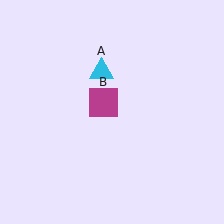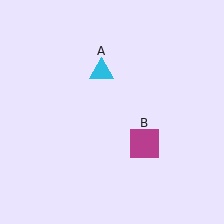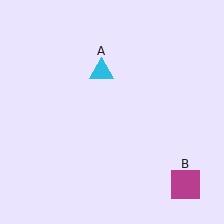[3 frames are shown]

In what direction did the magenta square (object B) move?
The magenta square (object B) moved down and to the right.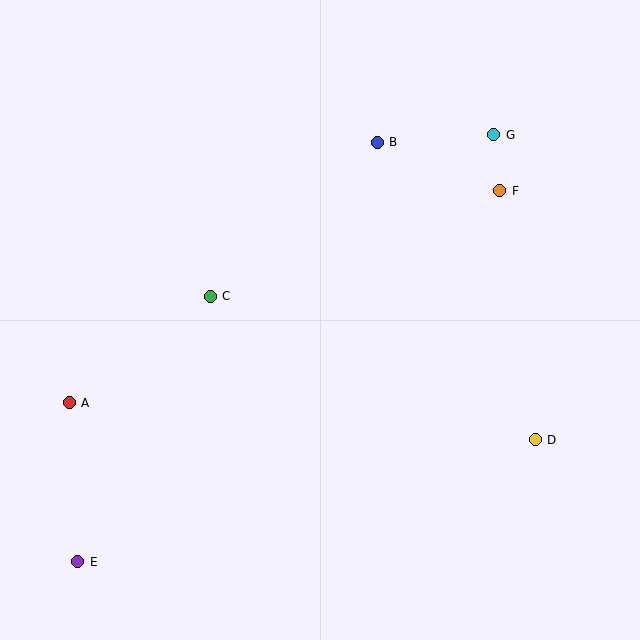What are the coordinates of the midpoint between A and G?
The midpoint between A and G is at (282, 269).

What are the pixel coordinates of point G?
Point G is at (494, 135).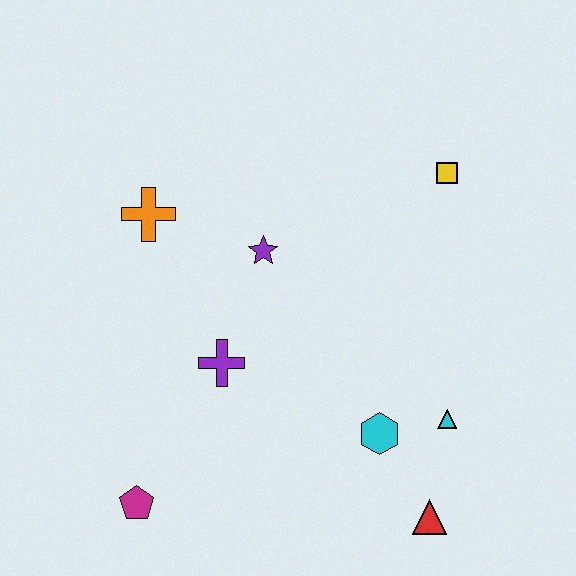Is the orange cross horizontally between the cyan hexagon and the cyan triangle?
No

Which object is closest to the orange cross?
The purple star is closest to the orange cross.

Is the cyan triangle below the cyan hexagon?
No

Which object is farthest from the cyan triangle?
The orange cross is farthest from the cyan triangle.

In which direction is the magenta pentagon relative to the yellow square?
The magenta pentagon is below the yellow square.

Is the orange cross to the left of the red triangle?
Yes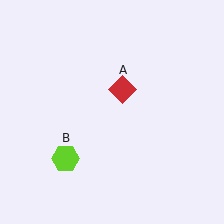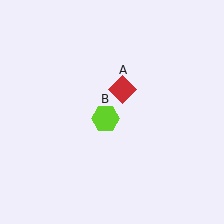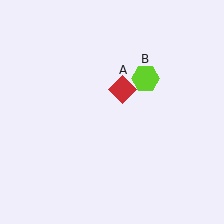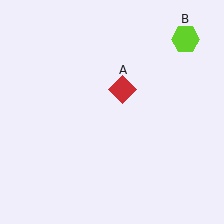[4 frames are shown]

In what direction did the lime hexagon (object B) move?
The lime hexagon (object B) moved up and to the right.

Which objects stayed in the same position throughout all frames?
Red diamond (object A) remained stationary.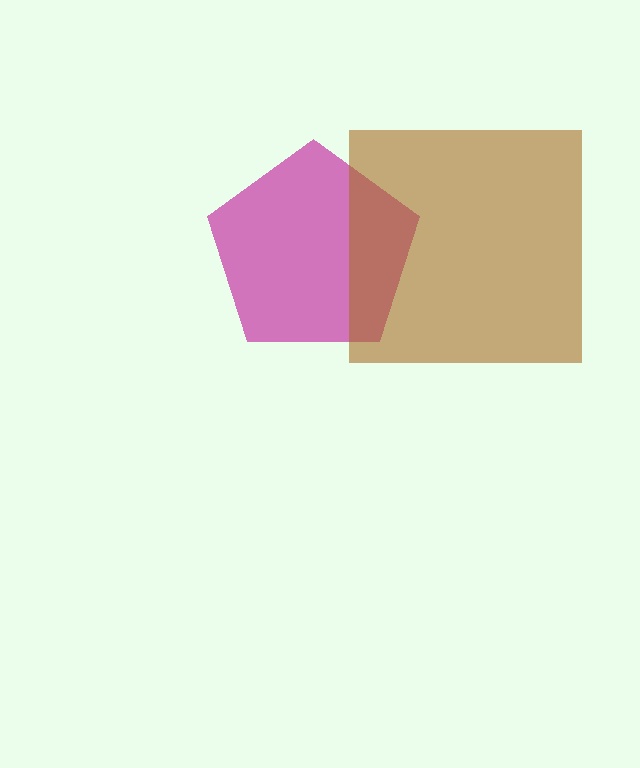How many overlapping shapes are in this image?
There are 2 overlapping shapes in the image.